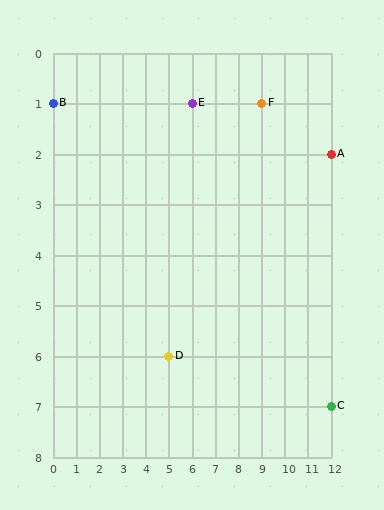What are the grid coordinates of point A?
Point A is at grid coordinates (12, 2).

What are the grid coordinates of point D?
Point D is at grid coordinates (5, 6).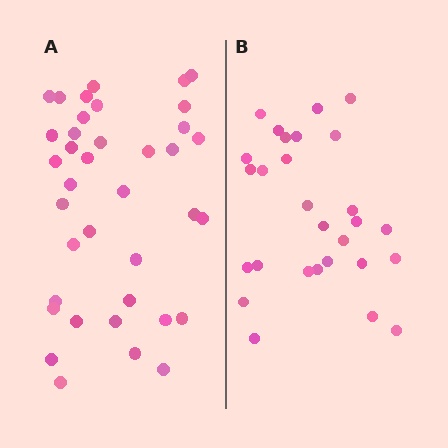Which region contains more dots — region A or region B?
Region A (the left region) has more dots.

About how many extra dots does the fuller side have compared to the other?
Region A has roughly 10 or so more dots than region B.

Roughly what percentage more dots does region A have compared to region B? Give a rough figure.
About 35% more.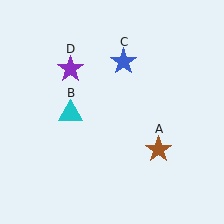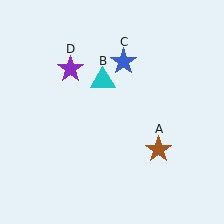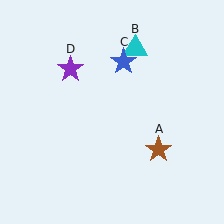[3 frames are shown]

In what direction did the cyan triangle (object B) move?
The cyan triangle (object B) moved up and to the right.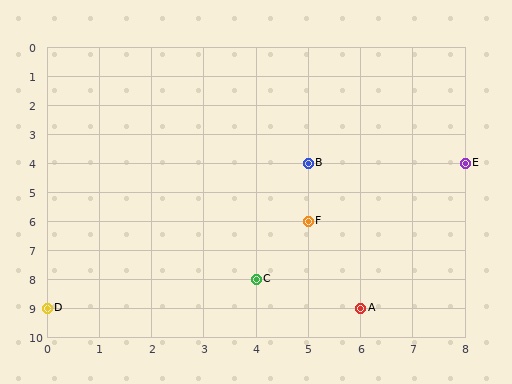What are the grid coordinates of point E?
Point E is at grid coordinates (8, 4).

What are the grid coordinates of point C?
Point C is at grid coordinates (4, 8).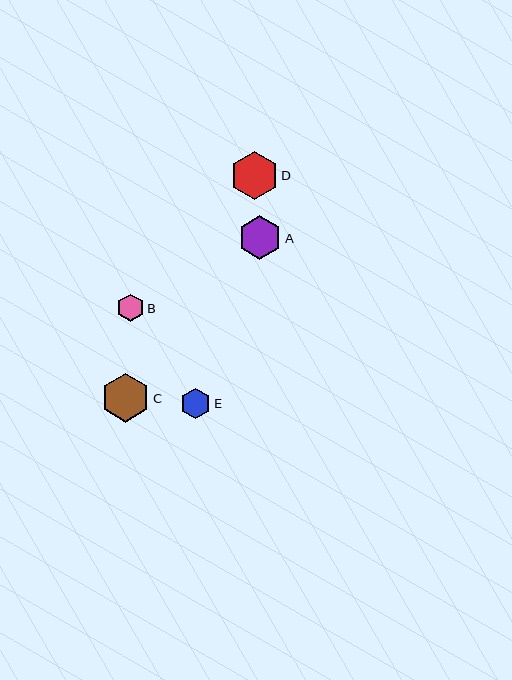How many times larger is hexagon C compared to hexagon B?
Hexagon C is approximately 1.8 times the size of hexagon B.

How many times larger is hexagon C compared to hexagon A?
Hexagon C is approximately 1.1 times the size of hexagon A.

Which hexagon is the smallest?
Hexagon B is the smallest with a size of approximately 27 pixels.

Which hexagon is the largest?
Hexagon C is the largest with a size of approximately 49 pixels.